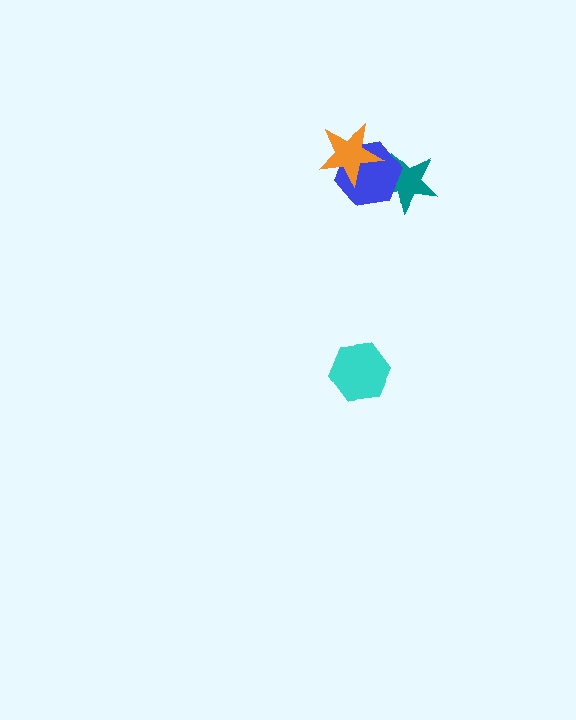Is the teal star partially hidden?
Yes, it is partially covered by another shape.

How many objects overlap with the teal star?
1 object overlaps with the teal star.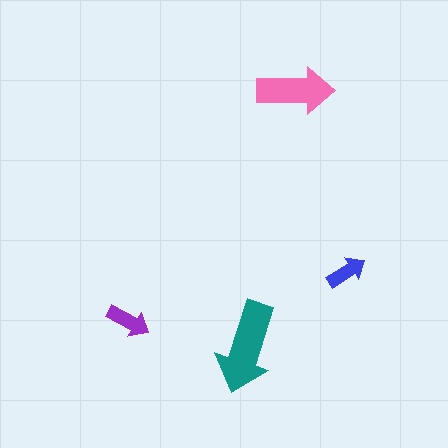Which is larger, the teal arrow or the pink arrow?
The teal one.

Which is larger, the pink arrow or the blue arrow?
The pink one.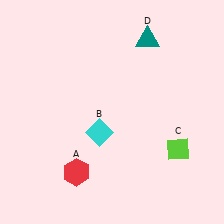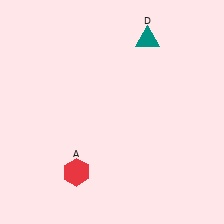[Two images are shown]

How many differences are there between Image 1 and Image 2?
There are 2 differences between the two images.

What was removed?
The lime diamond (C), the cyan diamond (B) were removed in Image 2.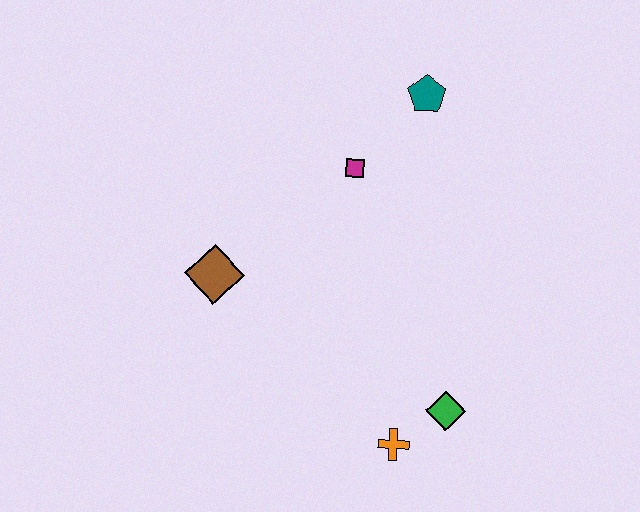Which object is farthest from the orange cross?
The teal pentagon is farthest from the orange cross.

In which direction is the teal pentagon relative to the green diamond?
The teal pentagon is above the green diamond.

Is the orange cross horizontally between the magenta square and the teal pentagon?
Yes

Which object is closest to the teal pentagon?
The magenta square is closest to the teal pentagon.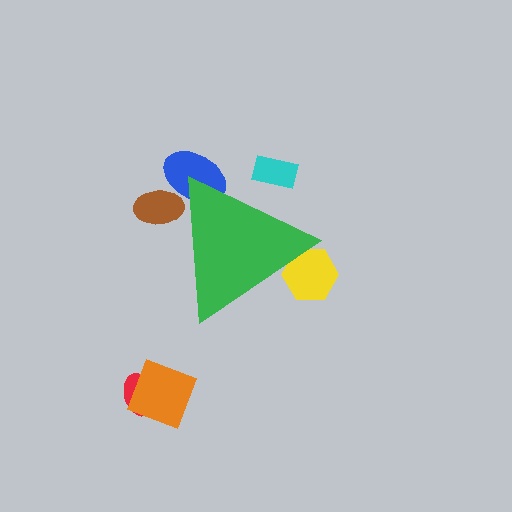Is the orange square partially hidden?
No, the orange square is fully visible.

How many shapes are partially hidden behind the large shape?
4 shapes are partially hidden.